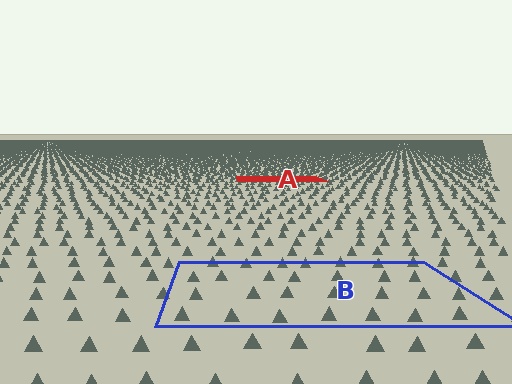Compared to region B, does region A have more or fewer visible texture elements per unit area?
Region A has more texture elements per unit area — they are packed more densely because it is farther away.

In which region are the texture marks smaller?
The texture marks are smaller in region A, because it is farther away.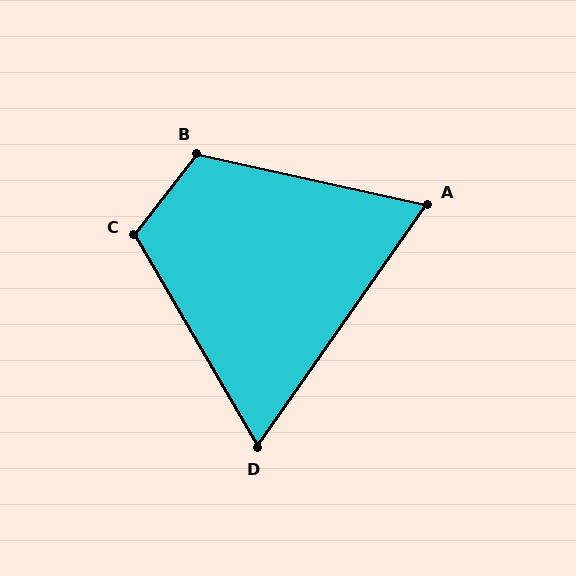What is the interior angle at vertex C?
Approximately 113 degrees (obtuse).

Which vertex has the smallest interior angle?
D, at approximately 65 degrees.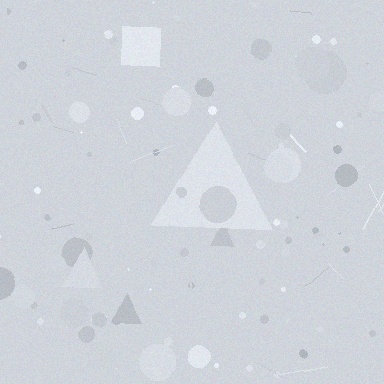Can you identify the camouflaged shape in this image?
The camouflaged shape is a triangle.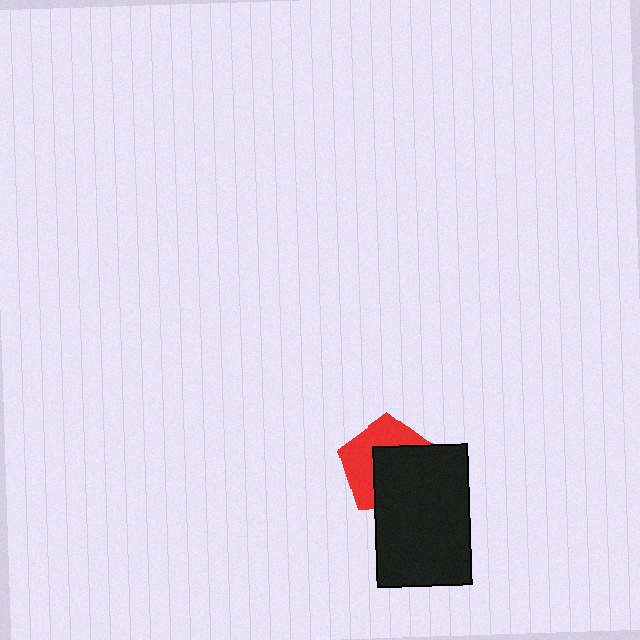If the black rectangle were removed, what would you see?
You would see the complete red pentagon.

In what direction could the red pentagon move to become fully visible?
The red pentagon could move toward the upper-left. That would shift it out from behind the black rectangle entirely.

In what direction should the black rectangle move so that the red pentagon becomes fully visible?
The black rectangle should move toward the lower-right. That is the shortest direction to clear the overlap and leave the red pentagon fully visible.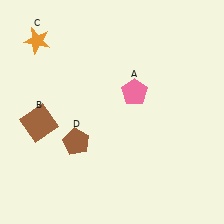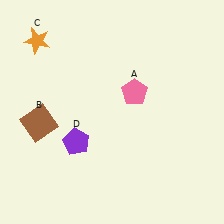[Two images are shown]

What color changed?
The pentagon (D) changed from brown in Image 1 to purple in Image 2.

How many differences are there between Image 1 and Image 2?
There is 1 difference between the two images.